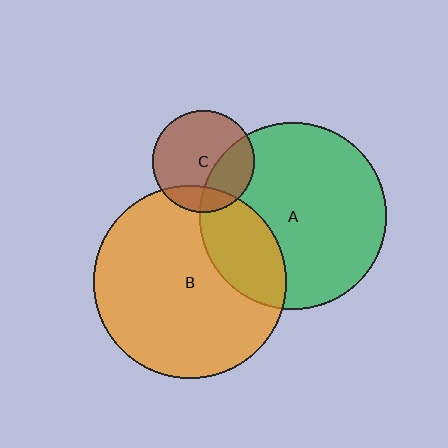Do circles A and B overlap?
Yes.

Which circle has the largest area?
Circle B (orange).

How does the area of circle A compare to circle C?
Approximately 3.4 times.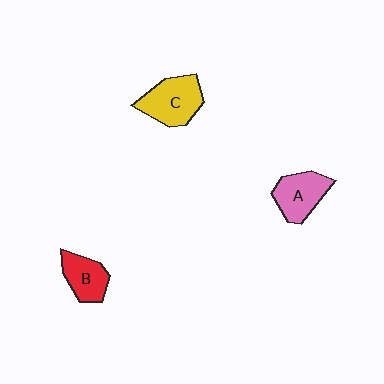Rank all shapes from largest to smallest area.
From largest to smallest: C (yellow), A (pink), B (red).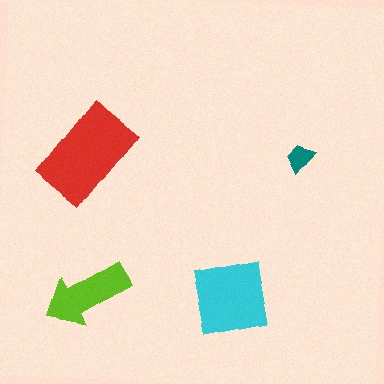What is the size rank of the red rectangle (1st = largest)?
1st.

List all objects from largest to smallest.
The red rectangle, the cyan square, the lime arrow, the teal trapezoid.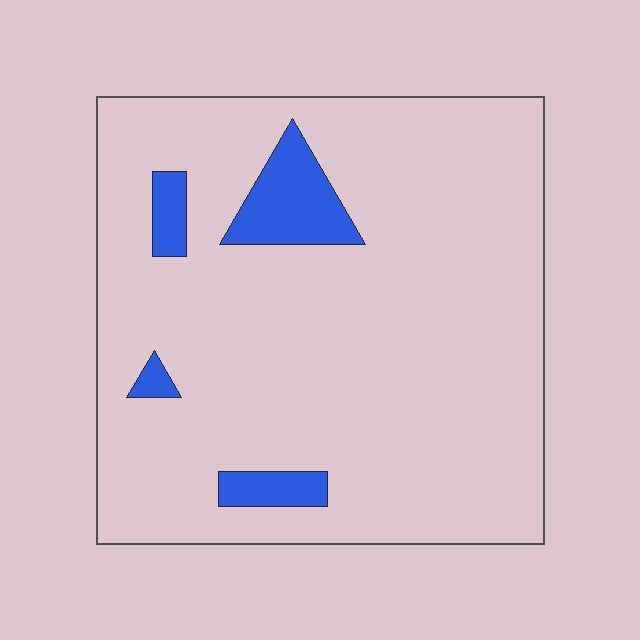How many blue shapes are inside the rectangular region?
4.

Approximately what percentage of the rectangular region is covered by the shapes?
Approximately 10%.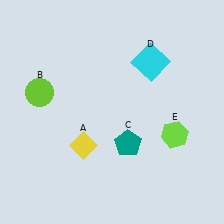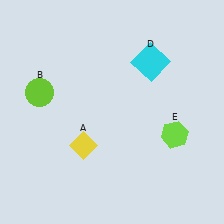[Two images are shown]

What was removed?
The teal pentagon (C) was removed in Image 2.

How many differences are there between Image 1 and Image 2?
There is 1 difference between the two images.